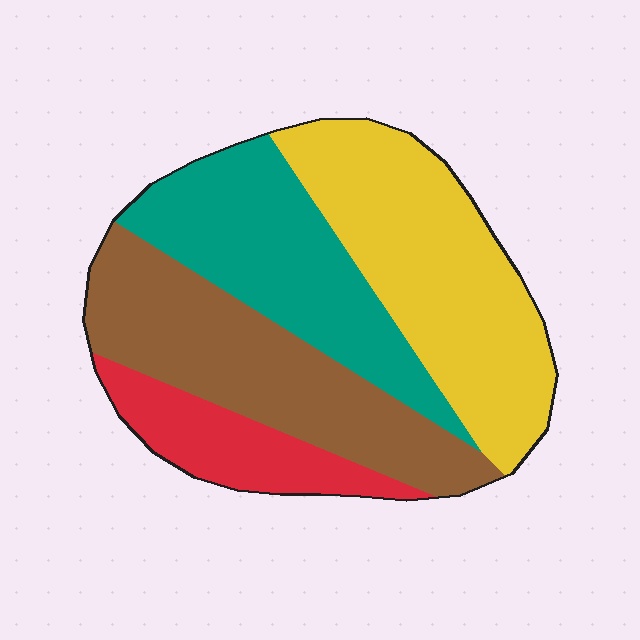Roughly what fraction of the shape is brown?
Brown covers around 30% of the shape.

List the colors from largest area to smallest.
From largest to smallest: yellow, brown, teal, red.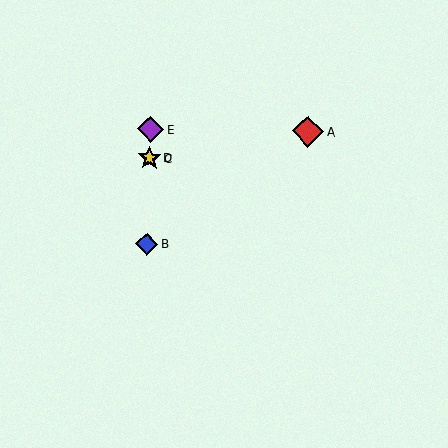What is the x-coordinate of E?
Object E is at x≈151.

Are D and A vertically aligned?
No, D is at x≈150 and A is at x≈308.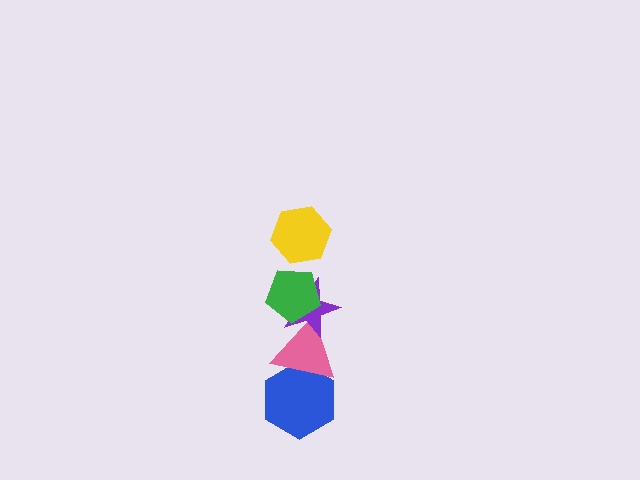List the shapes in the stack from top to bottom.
From top to bottom: the yellow hexagon, the green pentagon, the purple star, the pink triangle, the blue hexagon.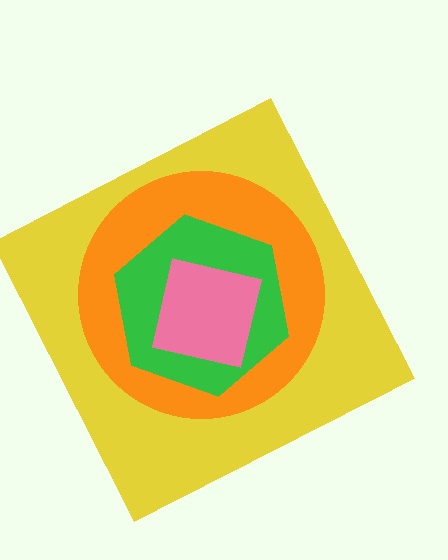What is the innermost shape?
The pink square.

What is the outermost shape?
The yellow square.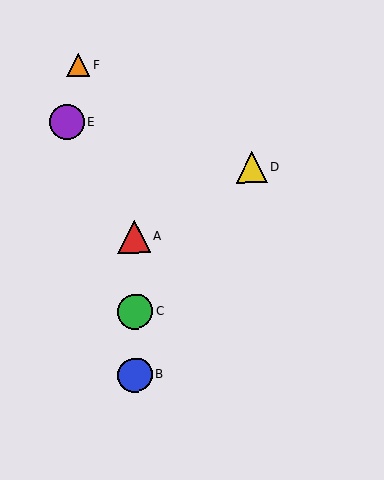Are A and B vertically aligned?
Yes, both are at x≈134.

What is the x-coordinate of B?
Object B is at x≈135.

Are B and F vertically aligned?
No, B is at x≈135 and F is at x≈79.